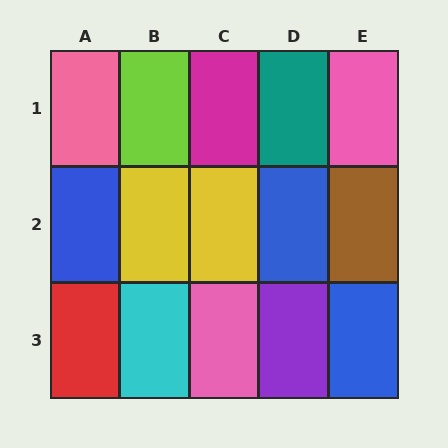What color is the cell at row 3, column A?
Red.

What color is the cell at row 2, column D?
Blue.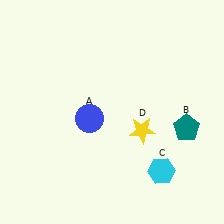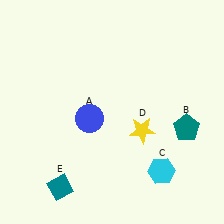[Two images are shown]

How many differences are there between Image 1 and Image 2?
There is 1 difference between the two images.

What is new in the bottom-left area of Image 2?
A teal diamond (E) was added in the bottom-left area of Image 2.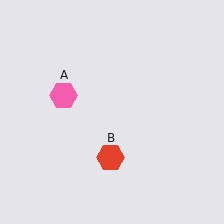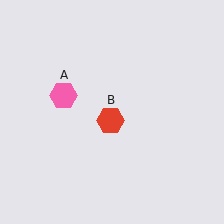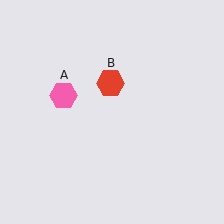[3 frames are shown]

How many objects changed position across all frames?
1 object changed position: red hexagon (object B).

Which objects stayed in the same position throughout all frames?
Pink hexagon (object A) remained stationary.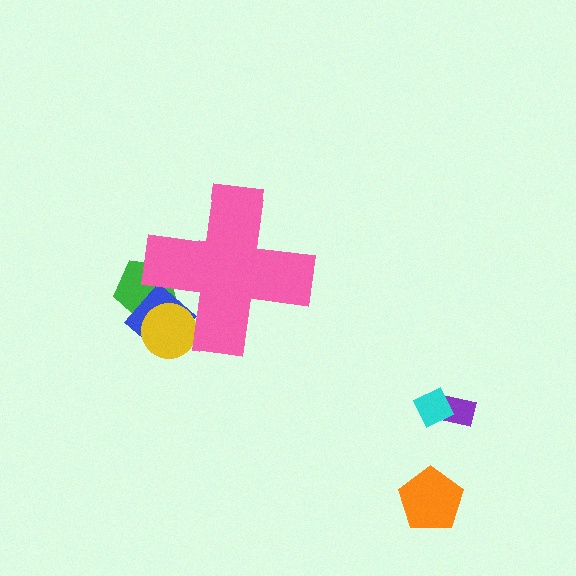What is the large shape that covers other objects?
A pink cross.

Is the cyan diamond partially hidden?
No, the cyan diamond is fully visible.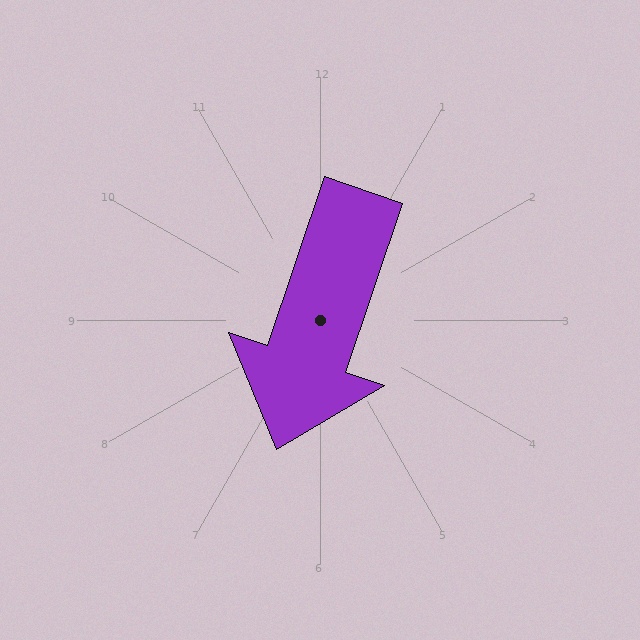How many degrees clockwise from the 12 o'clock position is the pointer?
Approximately 199 degrees.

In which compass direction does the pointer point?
South.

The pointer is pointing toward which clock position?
Roughly 7 o'clock.